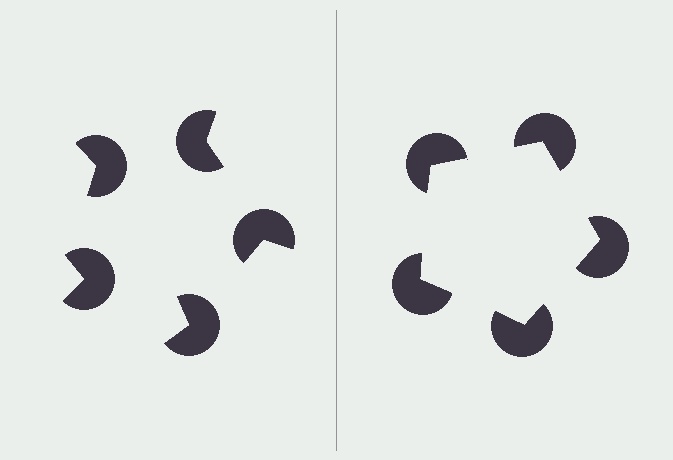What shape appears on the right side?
An illusory pentagon.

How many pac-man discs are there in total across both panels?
10 — 5 on each side.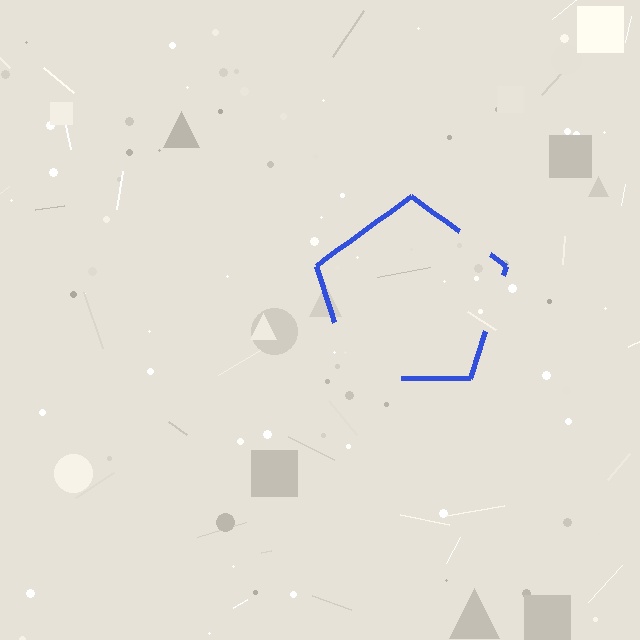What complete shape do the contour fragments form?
The contour fragments form a pentagon.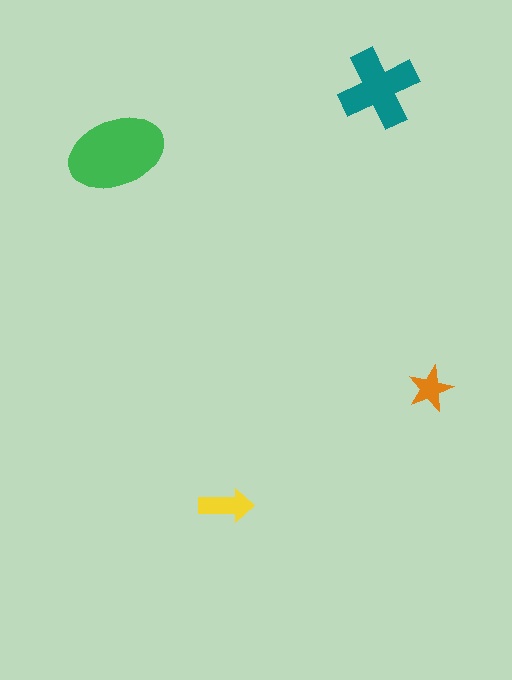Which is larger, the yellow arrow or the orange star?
The yellow arrow.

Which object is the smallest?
The orange star.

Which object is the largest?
The green ellipse.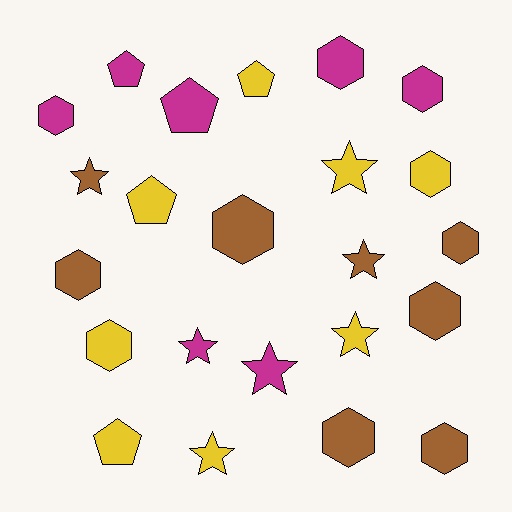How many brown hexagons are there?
There are 6 brown hexagons.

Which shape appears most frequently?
Hexagon, with 11 objects.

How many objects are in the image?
There are 23 objects.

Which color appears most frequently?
Yellow, with 8 objects.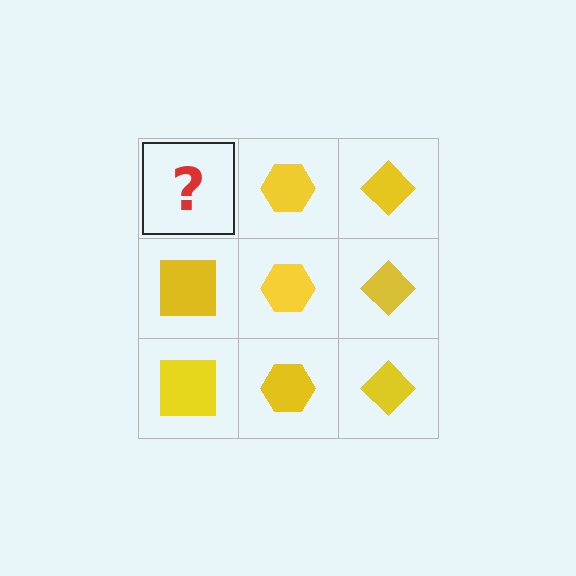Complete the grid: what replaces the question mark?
The question mark should be replaced with a yellow square.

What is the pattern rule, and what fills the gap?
The rule is that each column has a consistent shape. The gap should be filled with a yellow square.